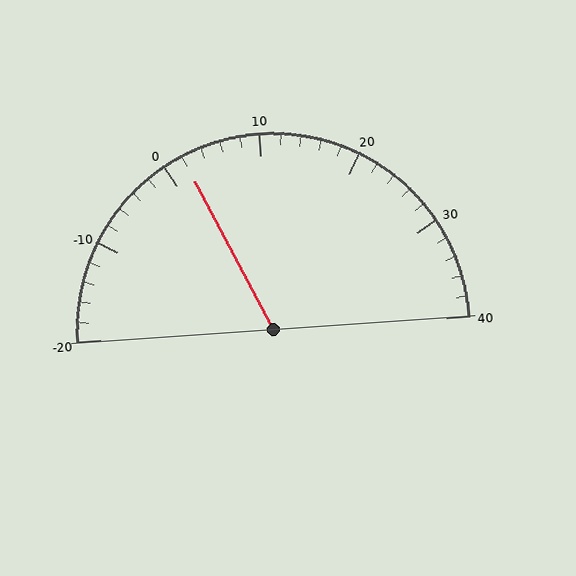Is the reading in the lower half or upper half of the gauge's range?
The reading is in the lower half of the range (-20 to 40).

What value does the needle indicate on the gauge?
The needle indicates approximately 2.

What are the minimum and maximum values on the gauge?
The gauge ranges from -20 to 40.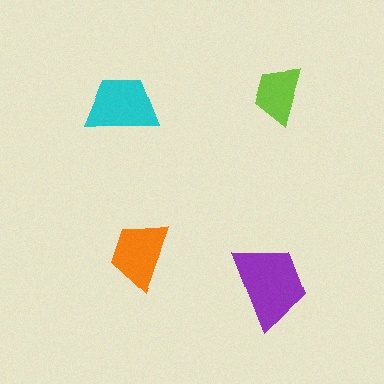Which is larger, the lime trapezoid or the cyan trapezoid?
The cyan one.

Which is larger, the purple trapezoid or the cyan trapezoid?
The purple one.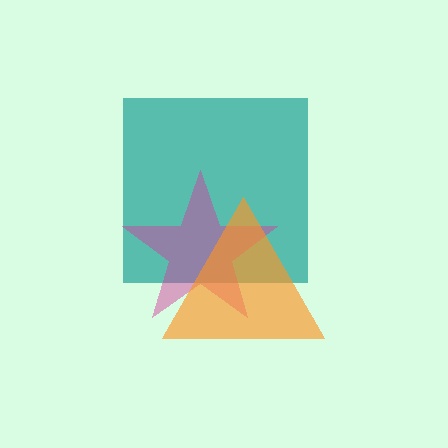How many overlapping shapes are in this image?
There are 3 overlapping shapes in the image.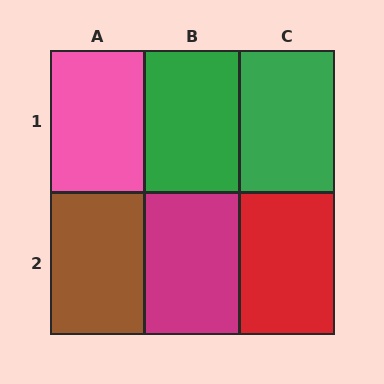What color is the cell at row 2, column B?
Magenta.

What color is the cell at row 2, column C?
Red.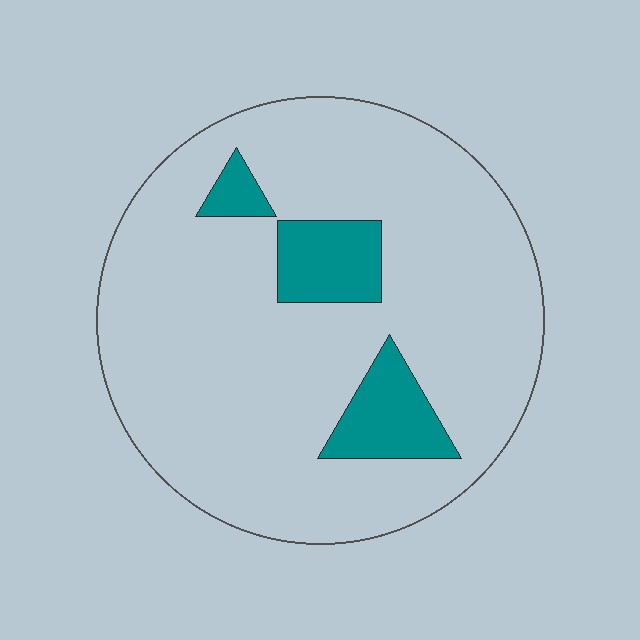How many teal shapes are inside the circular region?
3.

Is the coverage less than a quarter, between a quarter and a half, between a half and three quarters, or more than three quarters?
Less than a quarter.